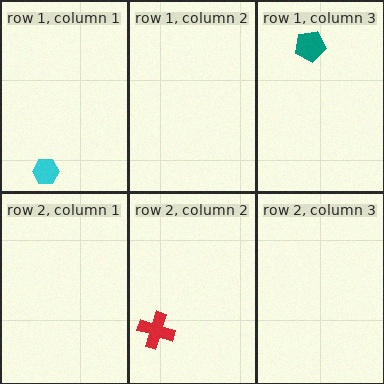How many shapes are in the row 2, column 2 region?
1.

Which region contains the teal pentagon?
The row 1, column 3 region.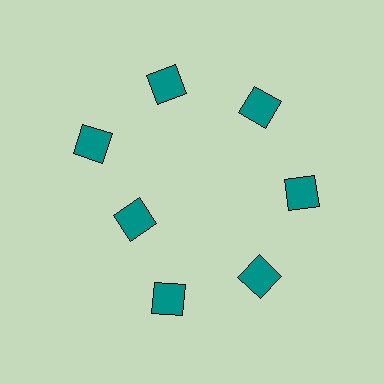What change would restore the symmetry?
The symmetry would be restored by moving it outward, back onto the ring so that all 7 diamonds sit at equal angles and equal distance from the center.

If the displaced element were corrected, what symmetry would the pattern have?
It would have 7-fold rotational symmetry — the pattern would map onto itself every 51 degrees.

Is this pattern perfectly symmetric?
No. The 7 teal diamonds are arranged in a ring, but one element near the 8 o'clock position is pulled inward toward the center, breaking the 7-fold rotational symmetry.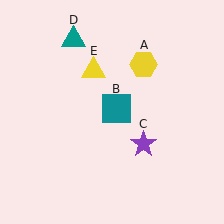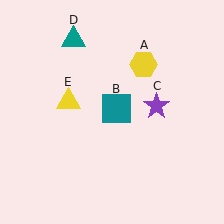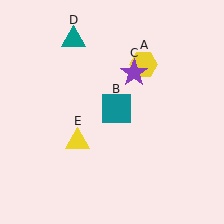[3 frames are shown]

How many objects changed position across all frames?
2 objects changed position: purple star (object C), yellow triangle (object E).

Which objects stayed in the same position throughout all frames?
Yellow hexagon (object A) and teal square (object B) and teal triangle (object D) remained stationary.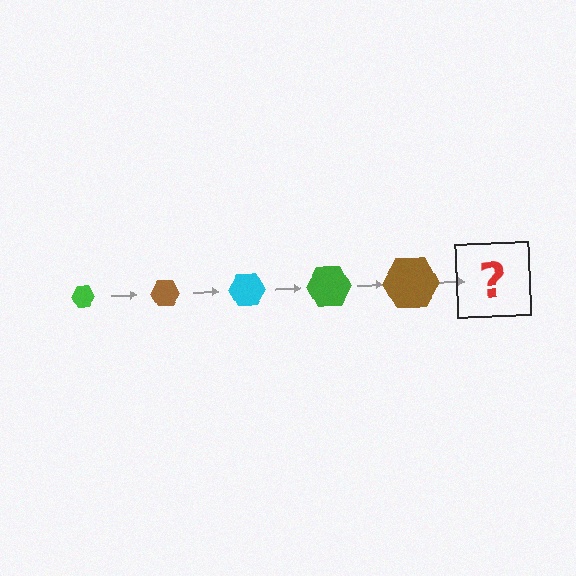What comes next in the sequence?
The next element should be a cyan hexagon, larger than the previous one.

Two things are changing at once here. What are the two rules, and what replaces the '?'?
The two rules are that the hexagon grows larger each step and the color cycles through green, brown, and cyan. The '?' should be a cyan hexagon, larger than the previous one.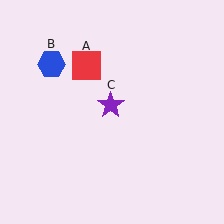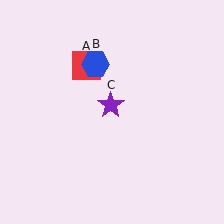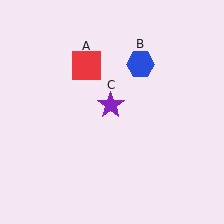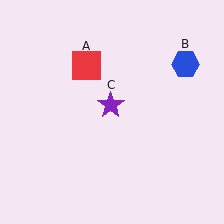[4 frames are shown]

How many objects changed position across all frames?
1 object changed position: blue hexagon (object B).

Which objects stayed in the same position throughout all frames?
Red square (object A) and purple star (object C) remained stationary.